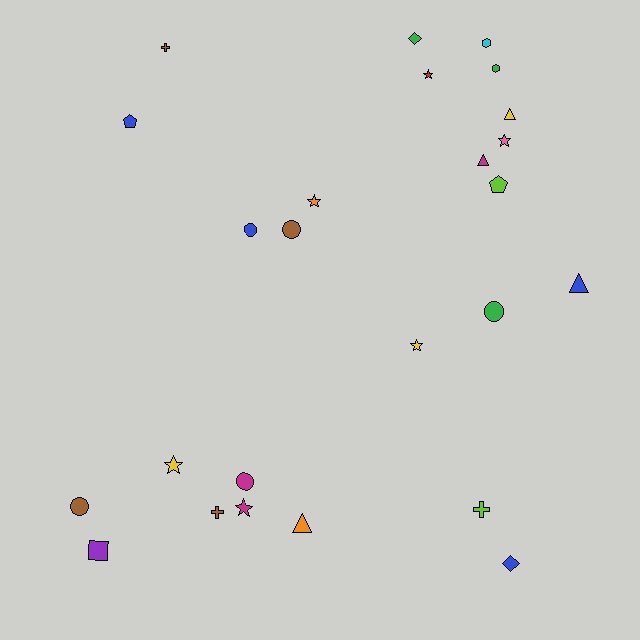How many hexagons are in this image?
There are 2 hexagons.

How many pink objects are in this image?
There is 1 pink object.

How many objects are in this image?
There are 25 objects.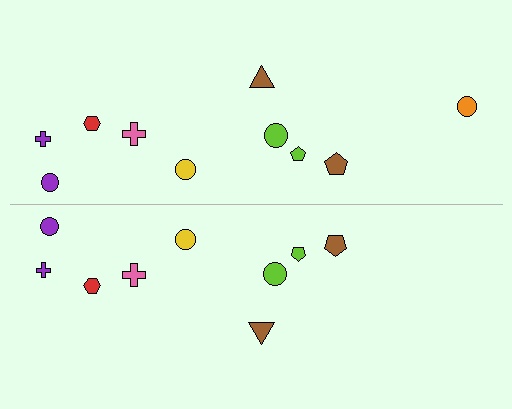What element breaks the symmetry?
A orange circle is missing from the bottom side.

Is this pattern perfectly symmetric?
No, the pattern is not perfectly symmetric. A orange circle is missing from the bottom side.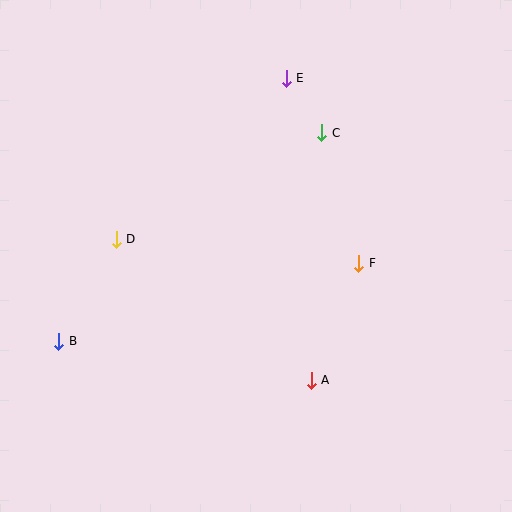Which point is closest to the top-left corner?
Point D is closest to the top-left corner.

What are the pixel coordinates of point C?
Point C is at (322, 133).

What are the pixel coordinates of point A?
Point A is at (311, 380).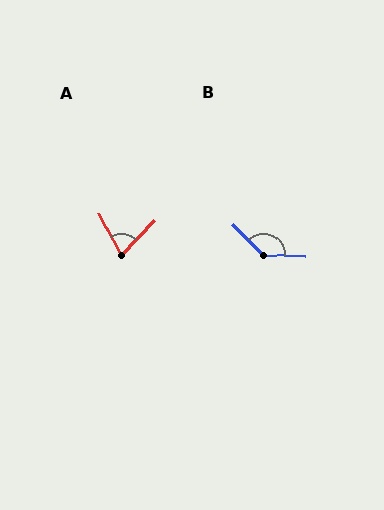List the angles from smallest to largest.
A (73°), B (138°).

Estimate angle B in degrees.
Approximately 138 degrees.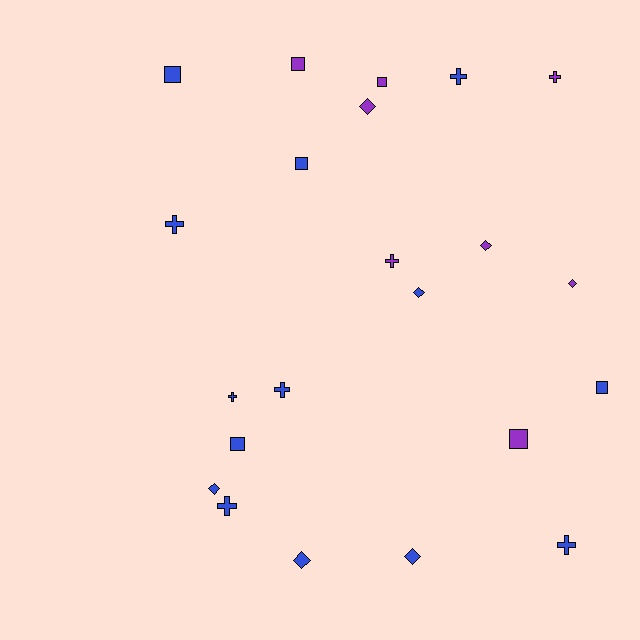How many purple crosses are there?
There are 2 purple crosses.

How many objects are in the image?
There are 22 objects.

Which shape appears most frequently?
Cross, with 8 objects.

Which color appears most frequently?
Blue, with 14 objects.